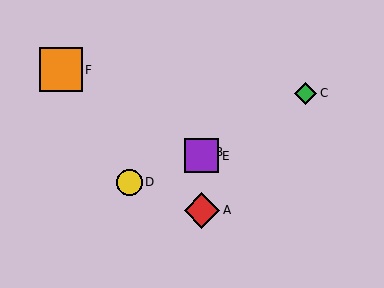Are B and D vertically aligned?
No, B is at x≈202 and D is at x≈129.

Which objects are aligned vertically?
Objects A, B, E are aligned vertically.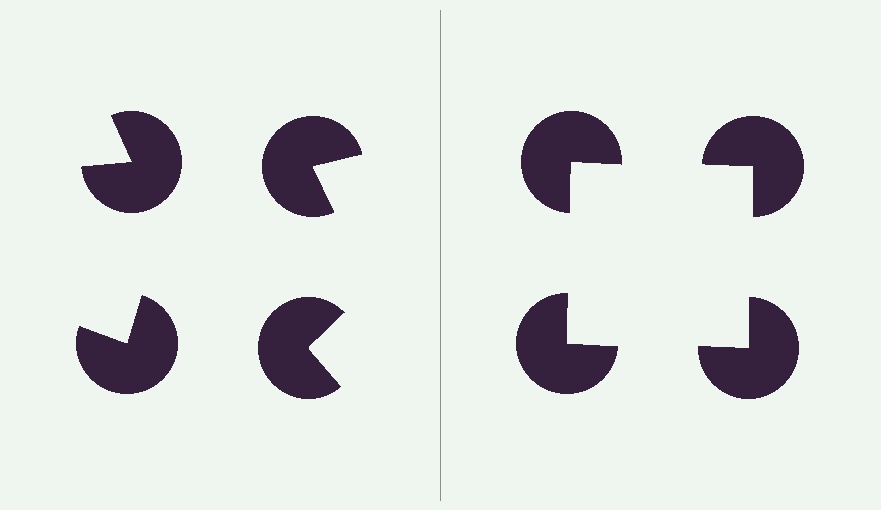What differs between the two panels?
The pac-man discs are positioned identically on both sides; only the wedge orientations differ. On the right they align to a square; on the left they are misaligned.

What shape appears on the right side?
An illusory square.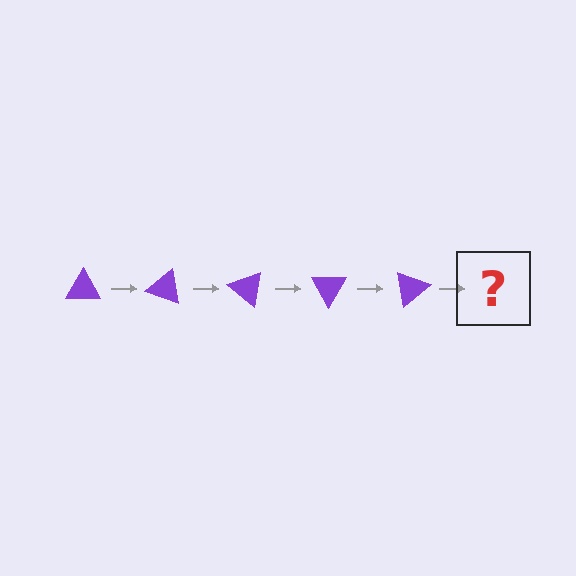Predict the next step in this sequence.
The next step is a purple triangle rotated 100 degrees.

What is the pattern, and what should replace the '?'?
The pattern is that the triangle rotates 20 degrees each step. The '?' should be a purple triangle rotated 100 degrees.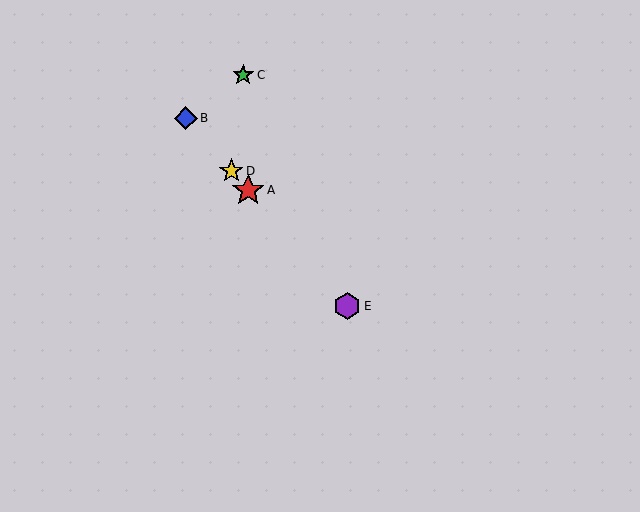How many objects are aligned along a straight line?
4 objects (A, B, D, E) are aligned along a straight line.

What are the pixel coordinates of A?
Object A is at (248, 190).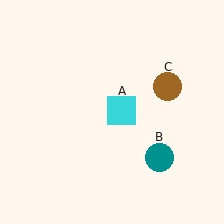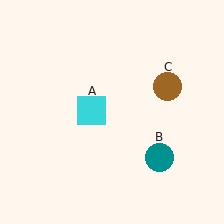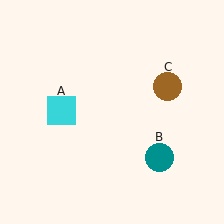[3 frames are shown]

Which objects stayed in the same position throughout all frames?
Teal circle (object B) and brown circle (object C) remained stationary.